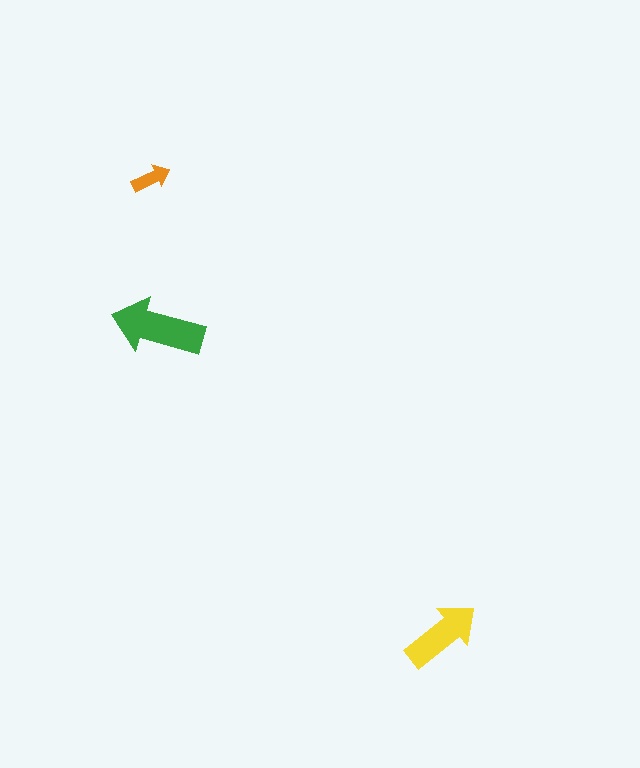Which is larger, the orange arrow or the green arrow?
The green one.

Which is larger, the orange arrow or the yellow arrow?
The yellow one.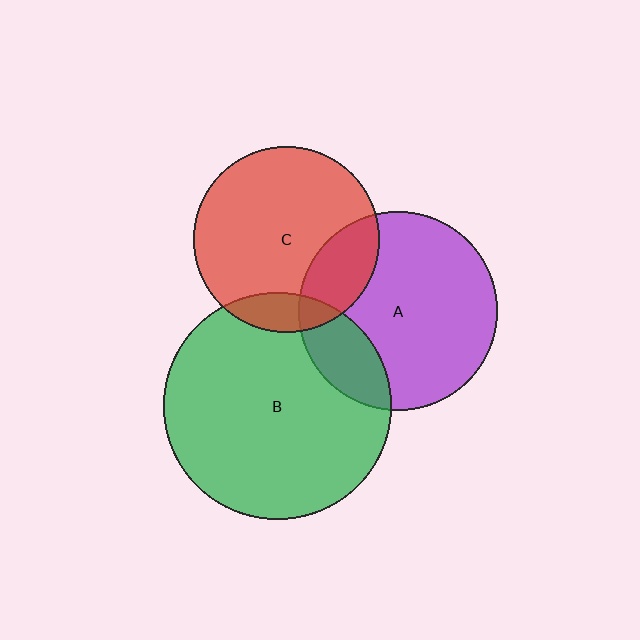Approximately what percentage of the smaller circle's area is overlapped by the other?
Approximately 10%.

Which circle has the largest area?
Circle B (green).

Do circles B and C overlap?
Yes.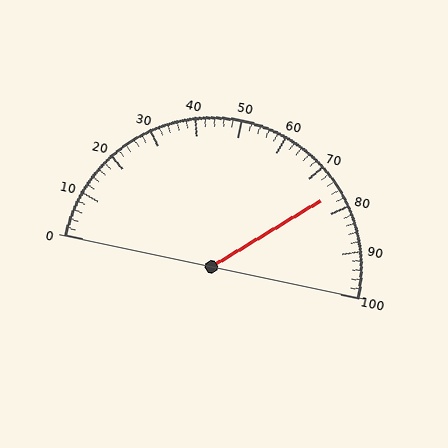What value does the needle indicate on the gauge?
The needle indicates approximately 76.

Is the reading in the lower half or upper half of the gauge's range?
The reading is in the upper half of the range (0 to 100).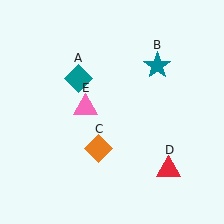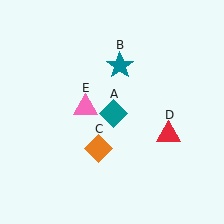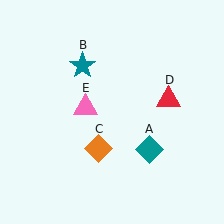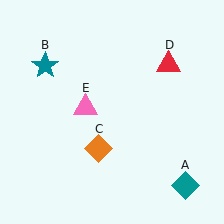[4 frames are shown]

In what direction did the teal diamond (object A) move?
The teal diamond (object A) moved down and to the right.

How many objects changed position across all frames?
3 objects changed position: teal diamond (object A), teal star (object B), red triangle (object D).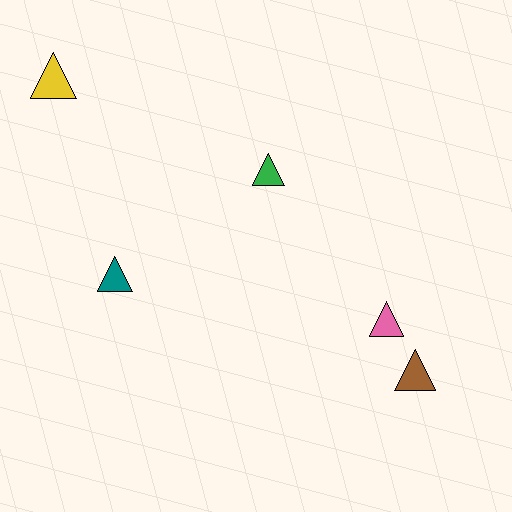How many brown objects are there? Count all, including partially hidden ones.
There is 1 brown object.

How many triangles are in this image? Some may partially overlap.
There are 5 triangles.